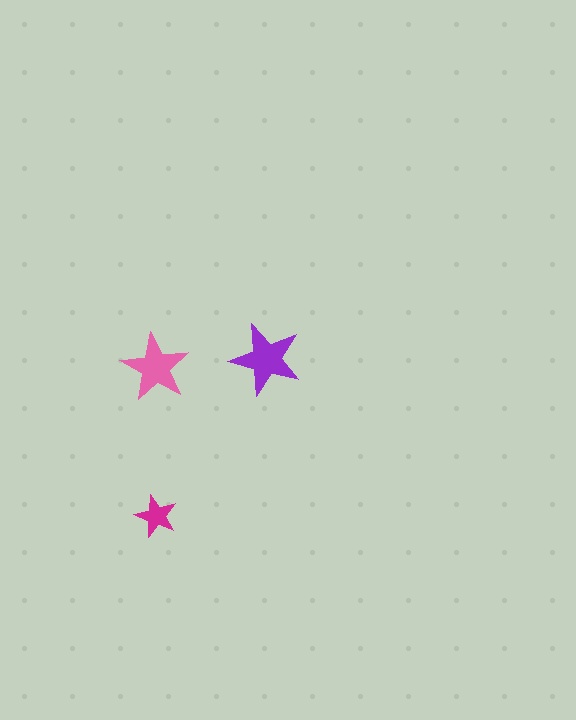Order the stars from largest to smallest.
the purple one, the pink one, the magenta one.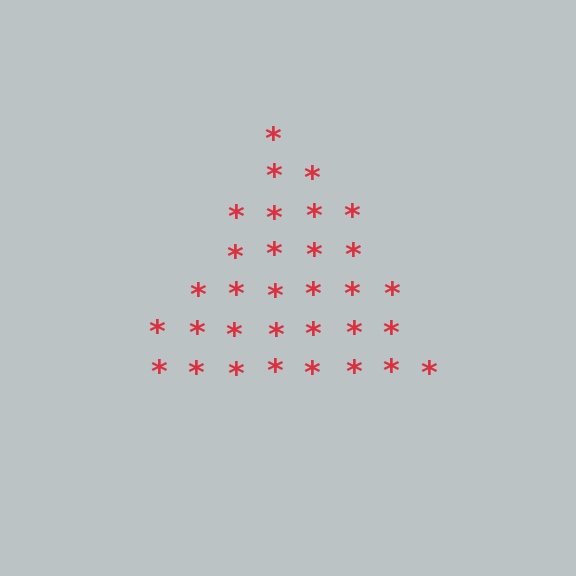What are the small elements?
The small elements are asterisks.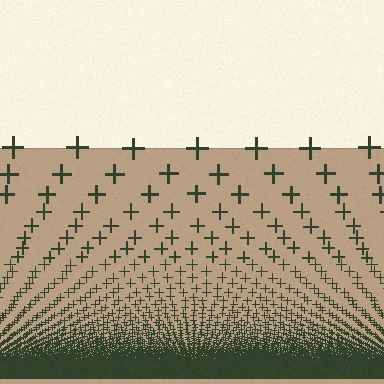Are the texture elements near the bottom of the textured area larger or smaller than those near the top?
Smaller. The gradient is inverted — elements near the bottom are smaller and denser.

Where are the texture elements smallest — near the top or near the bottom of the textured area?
Near the bottom.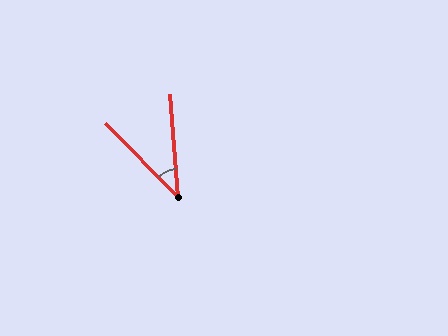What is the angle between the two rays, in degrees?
Approximately 40 degrees.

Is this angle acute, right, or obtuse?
It is acute.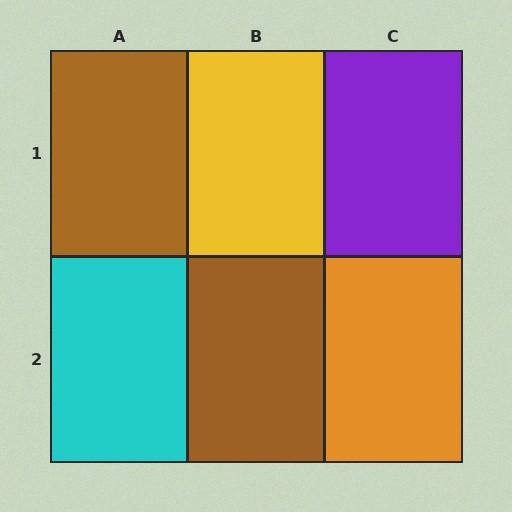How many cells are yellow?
1 cell is yellow.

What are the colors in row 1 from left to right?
Brown, yellow, purple.